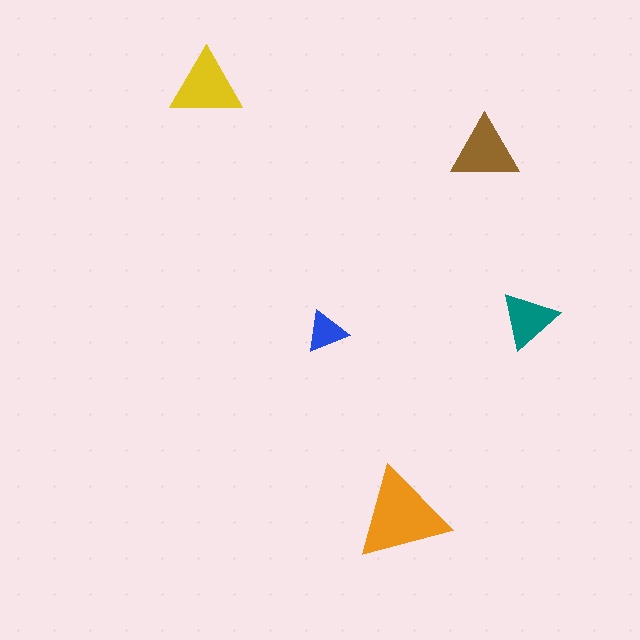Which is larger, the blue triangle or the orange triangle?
The orange one.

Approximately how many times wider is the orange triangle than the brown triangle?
About 1.5 times wider.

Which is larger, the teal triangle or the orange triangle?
The orange one.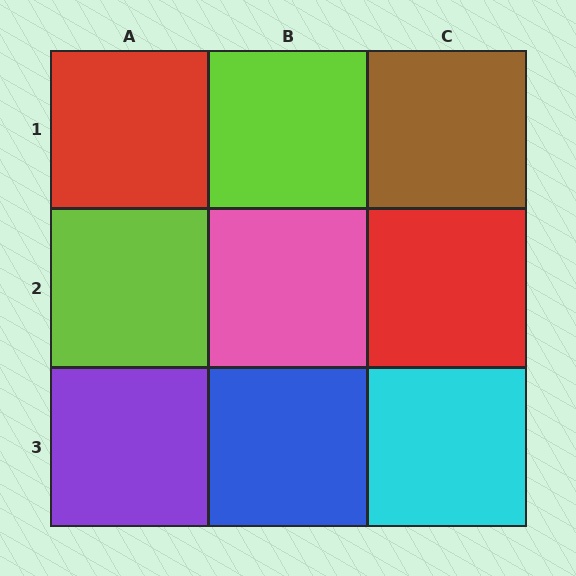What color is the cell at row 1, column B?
Lime.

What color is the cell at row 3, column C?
Cyan.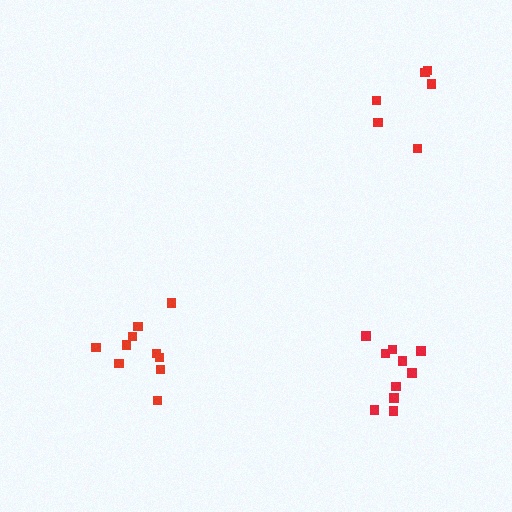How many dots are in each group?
Group 1: 10 dots, Group 2: 10 dots, Group 3: 6 dots (26 total).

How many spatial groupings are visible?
There are 3 spatial groupings.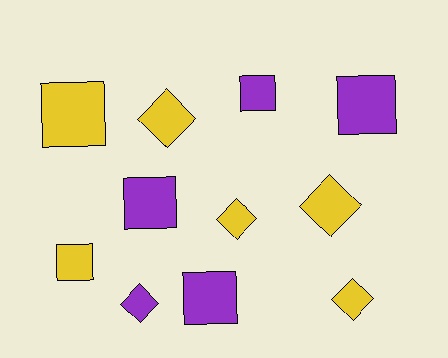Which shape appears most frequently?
Square, with 6 objects.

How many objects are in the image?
There are 11 objects.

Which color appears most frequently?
Yellow, with 6 objects.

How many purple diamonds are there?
There is 1 purple diamond.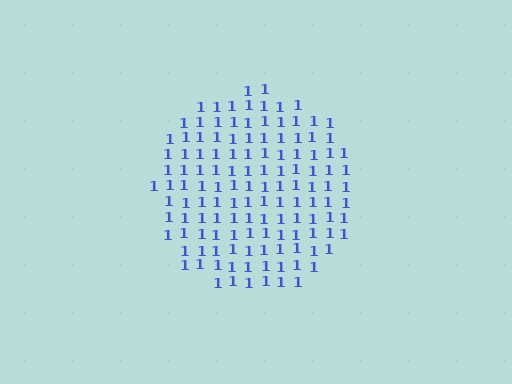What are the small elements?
The small elements are digit 1's.